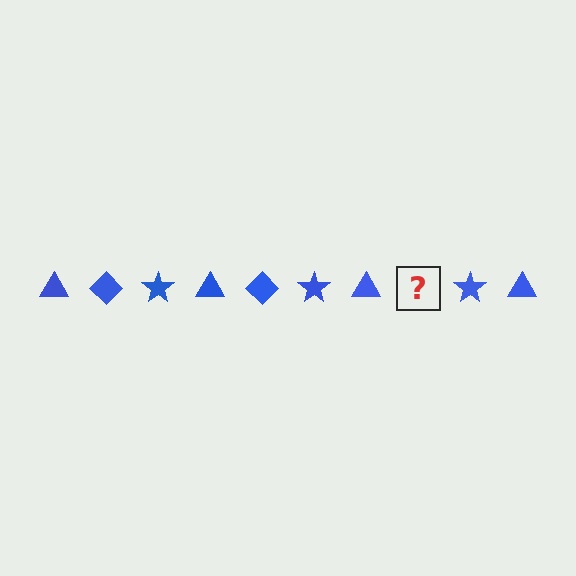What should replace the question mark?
The question mark should be replaced with a blue diamond.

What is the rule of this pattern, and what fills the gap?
The rule is that the pattern cycles through triangle, diamond, star shapes in blue. The gap should be filled with a blue diamond.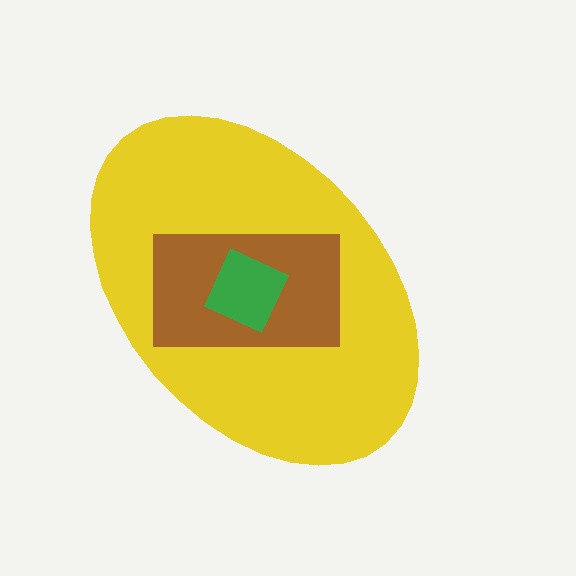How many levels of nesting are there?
3.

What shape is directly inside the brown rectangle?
The green diamond.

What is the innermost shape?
The green diamond.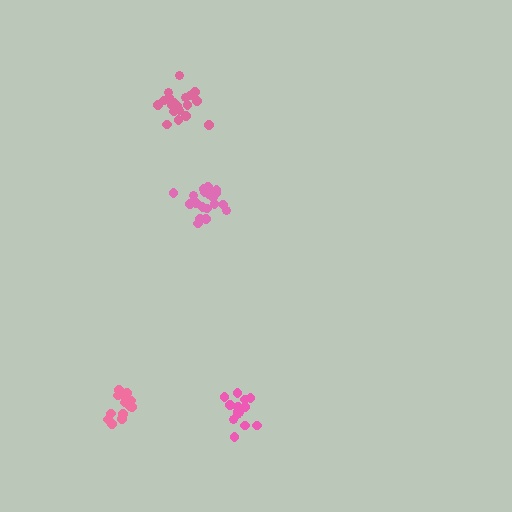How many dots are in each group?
Group 1: 20 dots, Group 2: 14 dots, Group 3: 19 dots, Group 4: 15 dots (68 total).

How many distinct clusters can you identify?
There are 4 distinct clusters.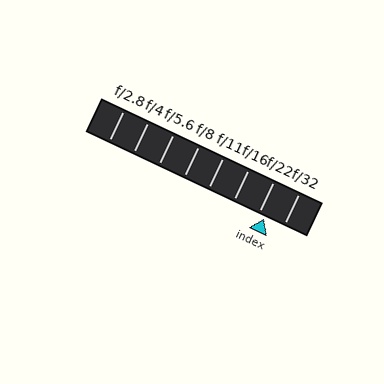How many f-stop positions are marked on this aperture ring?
There are 8 f-stop positions marked.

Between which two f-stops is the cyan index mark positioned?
The index mark is between f/22 and f/32.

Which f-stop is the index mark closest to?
The index mark is closest to f/22.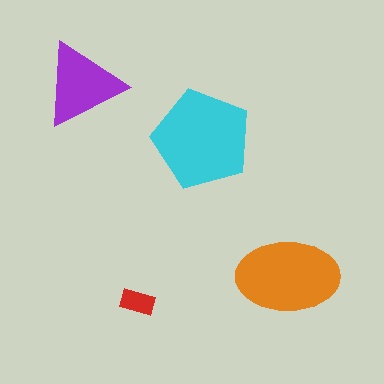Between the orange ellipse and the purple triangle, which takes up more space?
The orange ellipse.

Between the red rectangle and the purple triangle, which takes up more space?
The purple triangle.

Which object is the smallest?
The red rectangle.